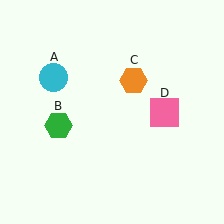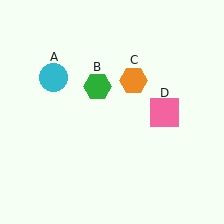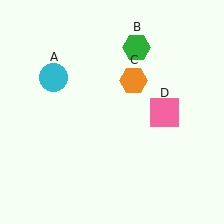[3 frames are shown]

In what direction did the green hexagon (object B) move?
The green hexagon (object B) moved up and to the right.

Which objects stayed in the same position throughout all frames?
Cyan circle (object A) and orange hexagon (object C) and pink square (object D) remained stationary.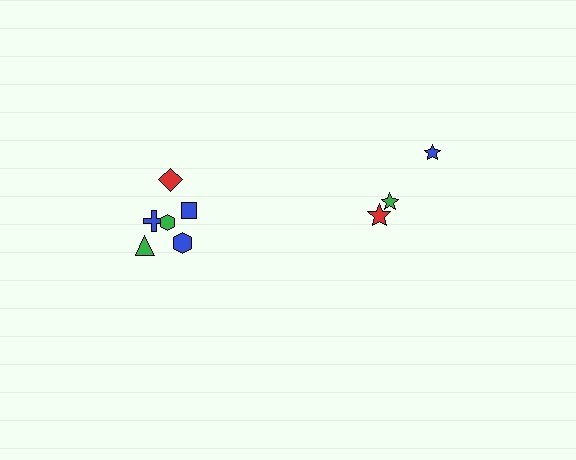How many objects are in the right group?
There are 3 objects.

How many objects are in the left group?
There are 6 objects.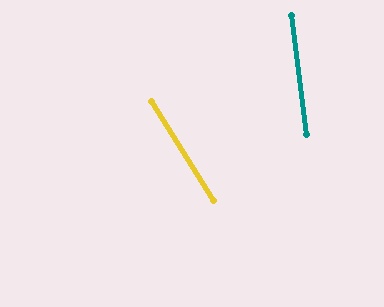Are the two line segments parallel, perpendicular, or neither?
Neither parallel nor perpendicular — they differ by about 25°.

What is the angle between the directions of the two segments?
Approximately 25 degrees.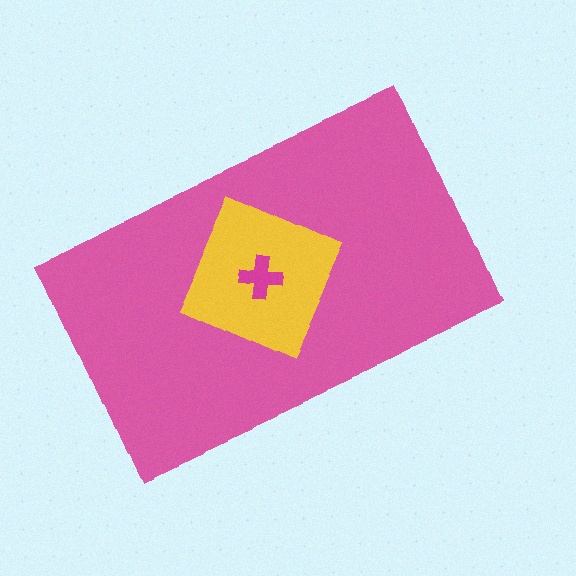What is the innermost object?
The magenta cross.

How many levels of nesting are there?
3.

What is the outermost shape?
The pink rectangle.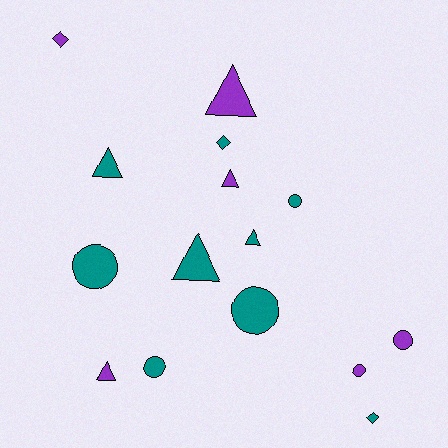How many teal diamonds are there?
There are 2 teal diamonds.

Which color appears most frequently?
Teal, with 9 objects.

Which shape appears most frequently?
Triangle, with 6 objects.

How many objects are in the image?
There are 15 objects.